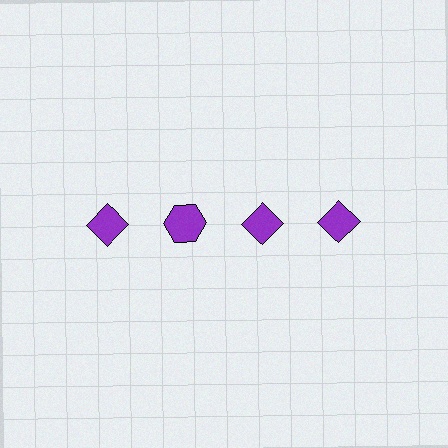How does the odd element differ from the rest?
It has a different shape: hexagon instead of diamond.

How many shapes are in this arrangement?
There are 4 shapes arranged in a grid pattern.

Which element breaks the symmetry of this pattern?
The purple hexagon in the top row, second from left column breaks the symmetry. All other shapes are purple diamonds.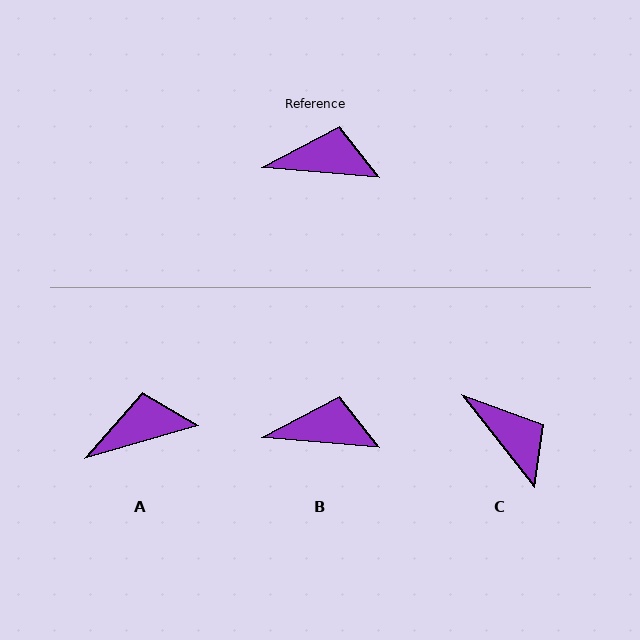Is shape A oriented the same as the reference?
No, it is off by about 21 degrees.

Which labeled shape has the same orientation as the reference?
B.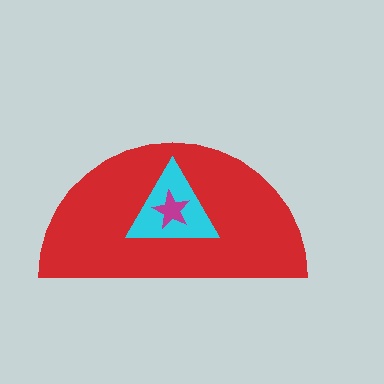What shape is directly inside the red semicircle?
The cyan triangle.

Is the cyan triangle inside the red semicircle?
Yes.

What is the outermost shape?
The red semicircle.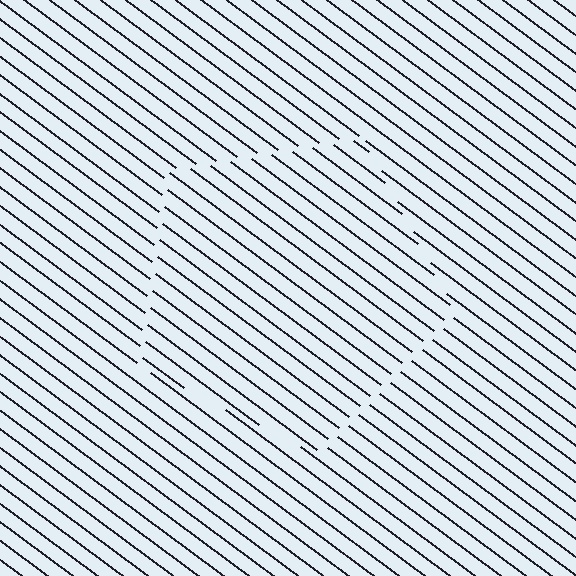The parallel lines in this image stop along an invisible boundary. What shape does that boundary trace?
An illusory pentagon. The interior of the shape contains the same grating, shifted by half a period — the contour is defined by the phase discontinuity where line-ends from the inner and outer gratings abut.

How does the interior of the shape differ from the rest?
The interior of the shape contains the same grating, shifted by half a period — the contour is defined by the phase discontinuity where line-ends from the inner and outer gratings abut.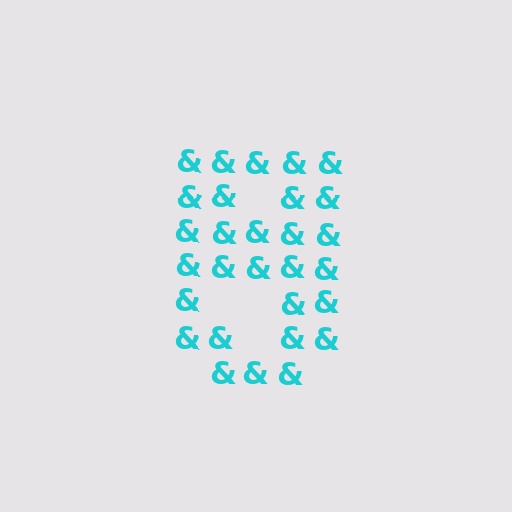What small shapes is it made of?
It is made of small ampersands.